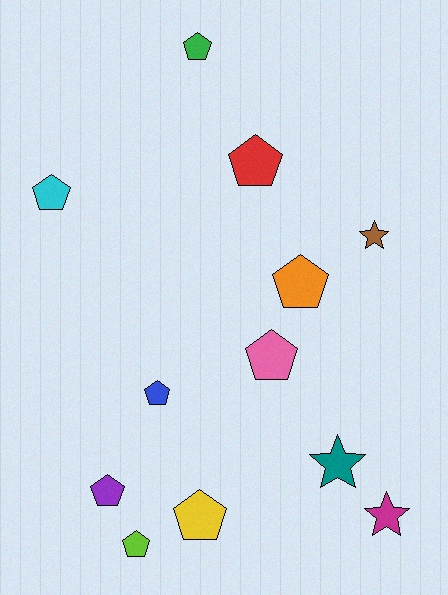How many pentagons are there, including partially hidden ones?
There are 9 pentagons.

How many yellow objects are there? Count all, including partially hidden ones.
There is 1 yellow object.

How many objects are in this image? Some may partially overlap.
There are 12 objects.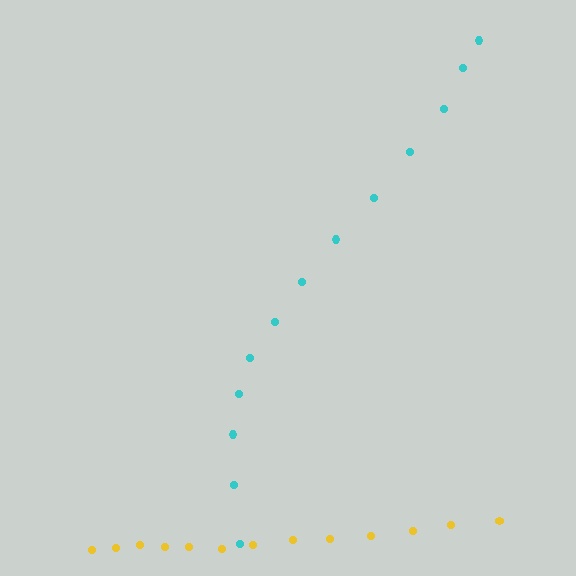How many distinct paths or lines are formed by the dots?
There are 2 distinct paths.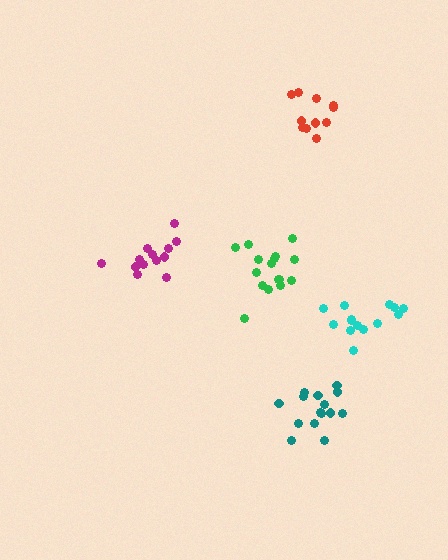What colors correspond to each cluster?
The clusters are colored: teal, red, green, magenta, cyan.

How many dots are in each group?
Group 1: 15 dots, Group 2: 11 dots, Group 3: 16 dots, Group 4: 13 dots, Group 5: 14 dots (69 total).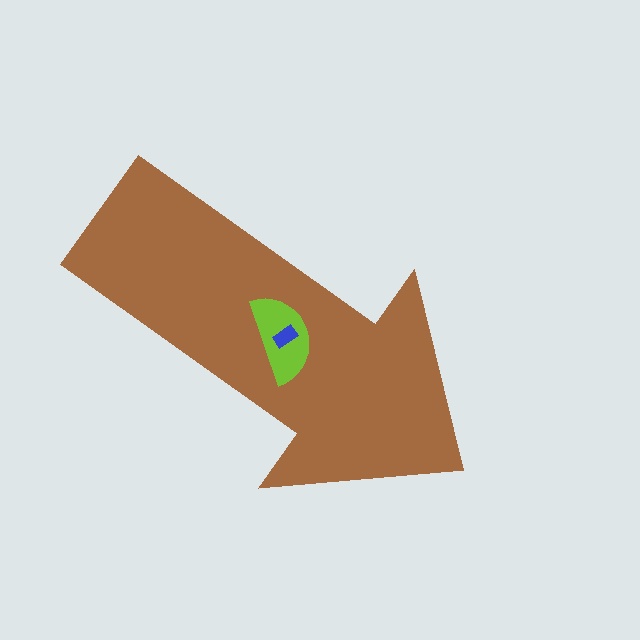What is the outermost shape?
The brown arrow.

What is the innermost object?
The blue rectangle.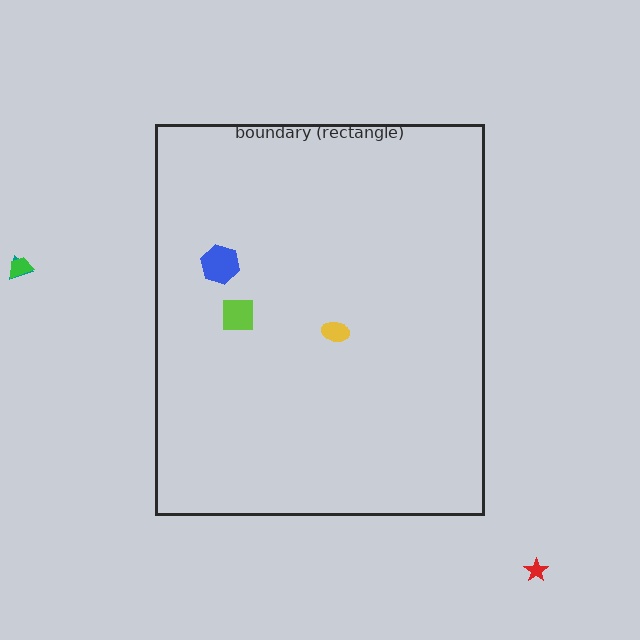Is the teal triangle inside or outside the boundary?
Outside.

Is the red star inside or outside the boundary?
Outside.